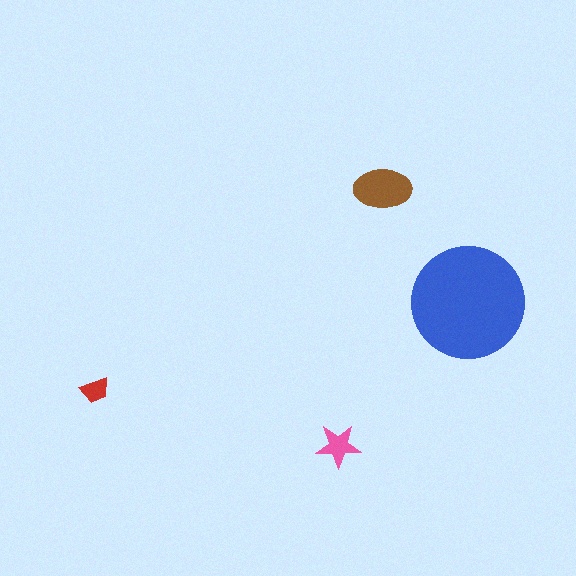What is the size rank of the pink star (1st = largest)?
3rd.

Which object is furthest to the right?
The blue circle is rightmost.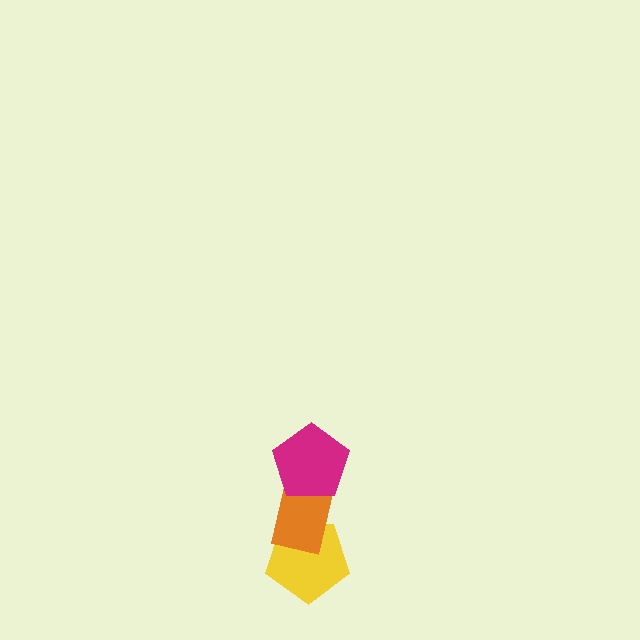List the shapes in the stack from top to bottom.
From top to bottom: the magenta pentagon, the orange rectangle, the yellow pentagon.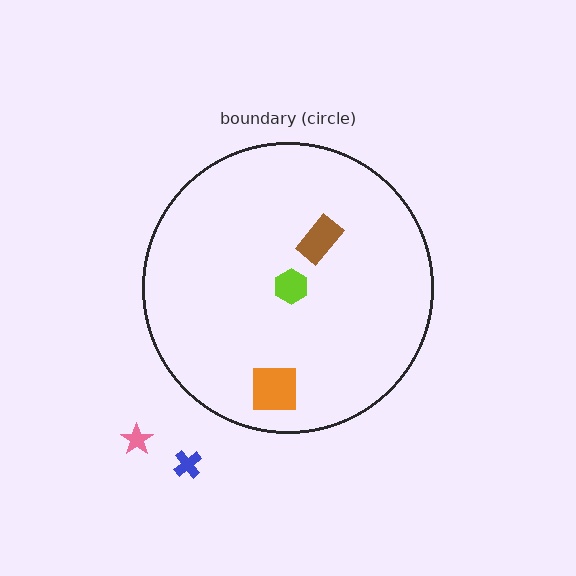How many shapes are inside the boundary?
3 inside, 2 outside.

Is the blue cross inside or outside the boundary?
Outside.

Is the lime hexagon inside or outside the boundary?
Inside.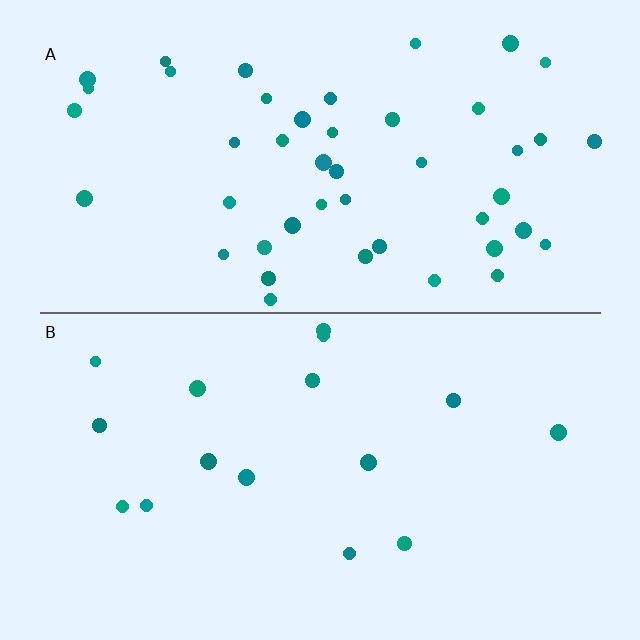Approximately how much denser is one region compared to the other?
Approximately 2.9× — region A over region B.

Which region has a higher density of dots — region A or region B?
A (the top).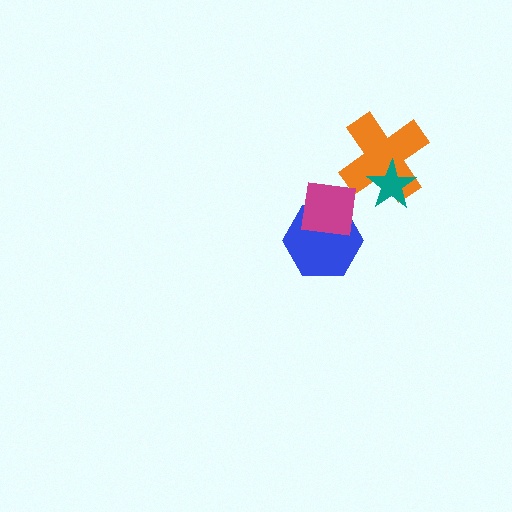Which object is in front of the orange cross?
The teal star is in front of the orange cross.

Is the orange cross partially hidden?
Yes, it is partially covered by another shape.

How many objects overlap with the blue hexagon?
1 object overlaps with the blue hexagon.